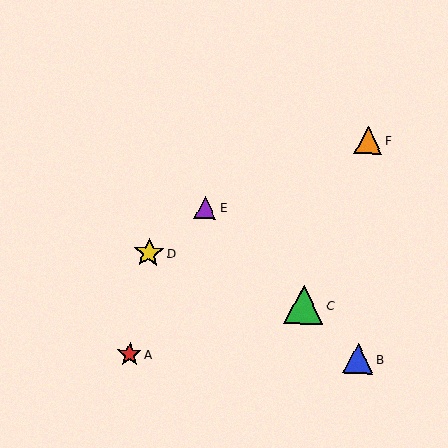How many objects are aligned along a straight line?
3 objects (B, C, E) are aligned along a straight line.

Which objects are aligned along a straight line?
Objects B, C, E are aligned along a straight line.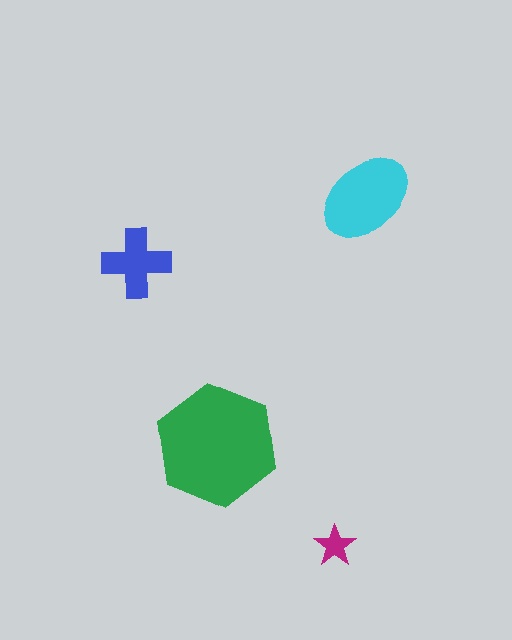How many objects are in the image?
There are 4 objects in the image.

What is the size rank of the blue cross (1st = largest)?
3rd.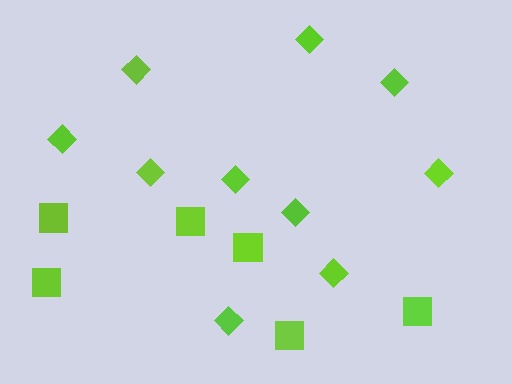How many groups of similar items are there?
There are 2 groups: one group of squares (6) and one group of diamonds (10).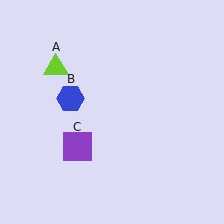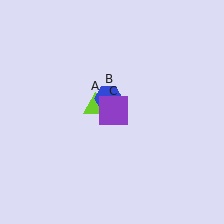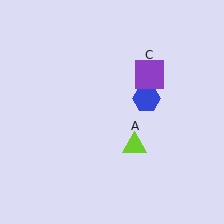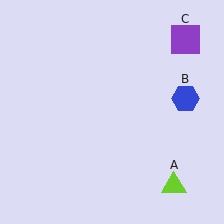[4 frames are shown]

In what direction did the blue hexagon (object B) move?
The blue hexagon (object B) moved right.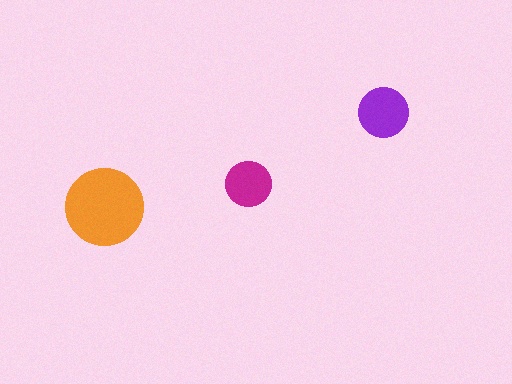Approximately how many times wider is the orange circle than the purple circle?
About 1.5 times wider.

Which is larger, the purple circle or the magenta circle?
The purple one.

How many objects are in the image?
There are 3 objects in the image.